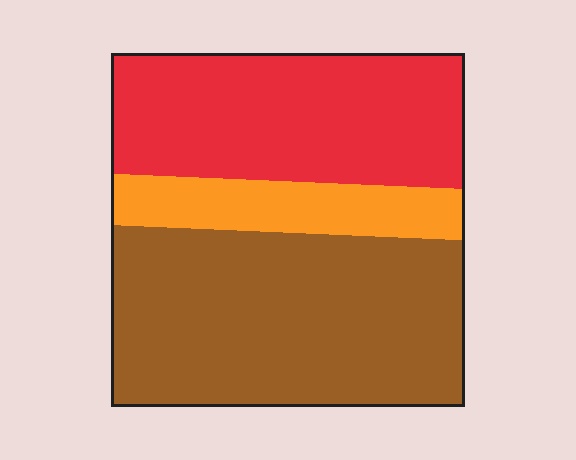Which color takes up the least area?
Orange, at roughly 15%.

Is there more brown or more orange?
Brown.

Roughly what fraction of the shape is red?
Red covers 36% of the shape.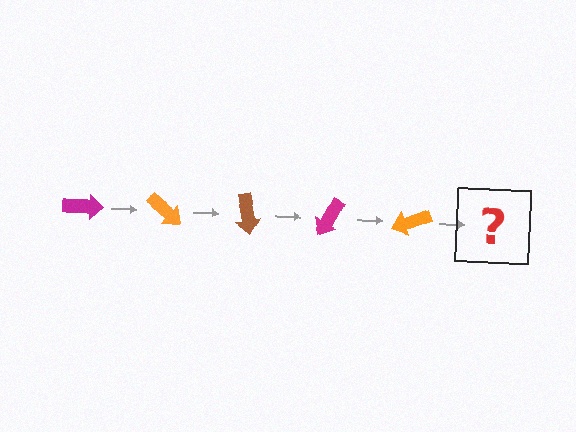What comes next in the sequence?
The next element should be a brown arrow, rotated 200 degrees from the start.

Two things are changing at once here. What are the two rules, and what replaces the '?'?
The two rules are that it rotates 40 degrees each step and the color cycles through magenta, orange, and brown. The '?' should be a brown arrow, rotated 200 degrees from the start.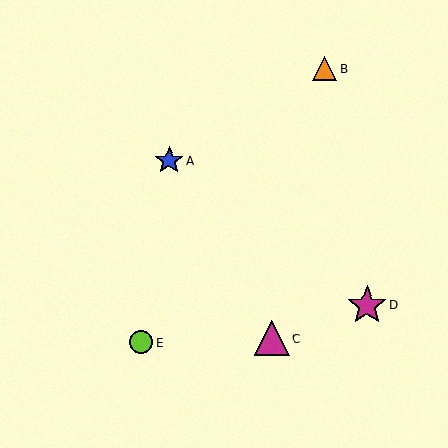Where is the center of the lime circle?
The center of the lime circle is at (141, 342).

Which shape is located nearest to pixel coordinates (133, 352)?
The lime circle (labeled E) at (141, 342) is nearest to that location.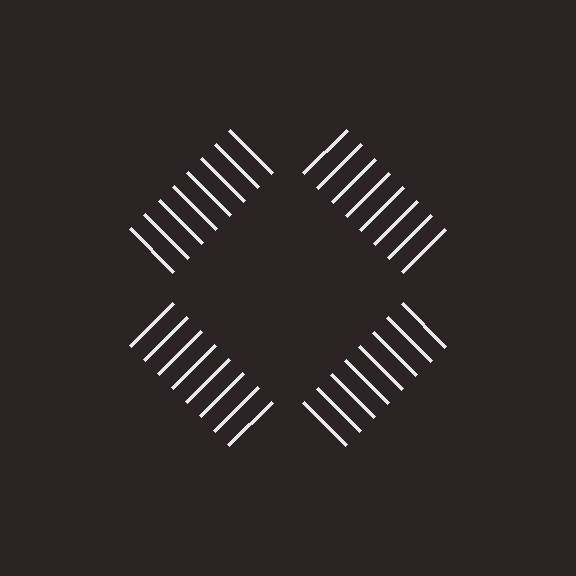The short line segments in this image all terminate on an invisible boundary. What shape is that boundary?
An illusory square — the line segments terminate on its edges but no continuous stroke is drawn.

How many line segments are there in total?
32 — 8 along each of the 4 edges.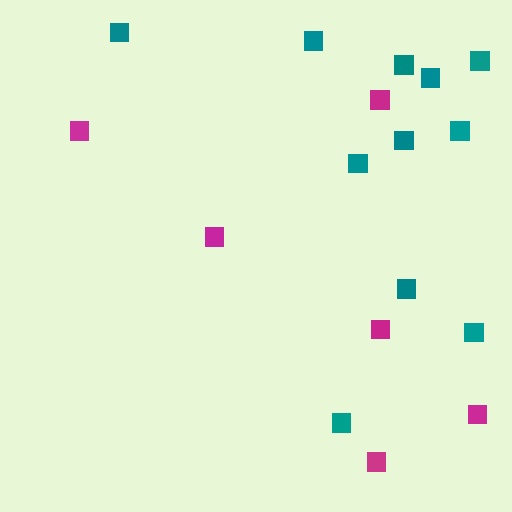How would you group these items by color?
There are 2 groups: one group of magenta squares (6) and one group of teal squares (11).